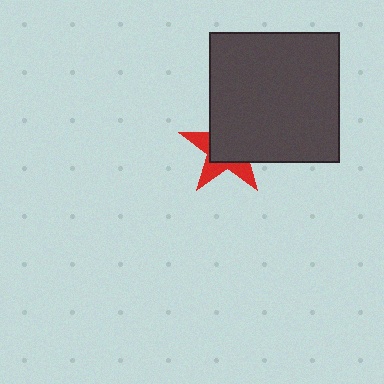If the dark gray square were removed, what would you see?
You would see the complete red star.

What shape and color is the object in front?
The object in front is a dark gray square.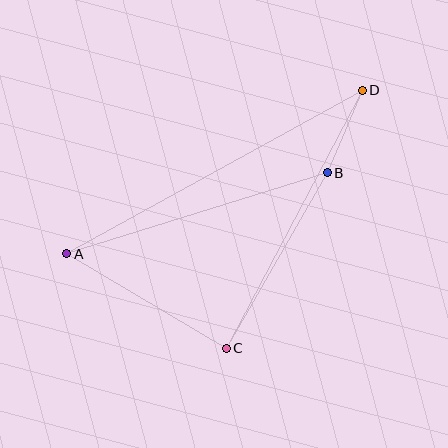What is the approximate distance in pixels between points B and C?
The distance between B and C is approximately 202 pixels.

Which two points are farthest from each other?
Points A and D are farthest from each other.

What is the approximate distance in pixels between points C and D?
The distance between C and D is approximately 292 pixels.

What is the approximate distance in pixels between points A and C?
The distance between A and C is approximately 186 pixels.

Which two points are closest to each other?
Points B and D are closest to each other.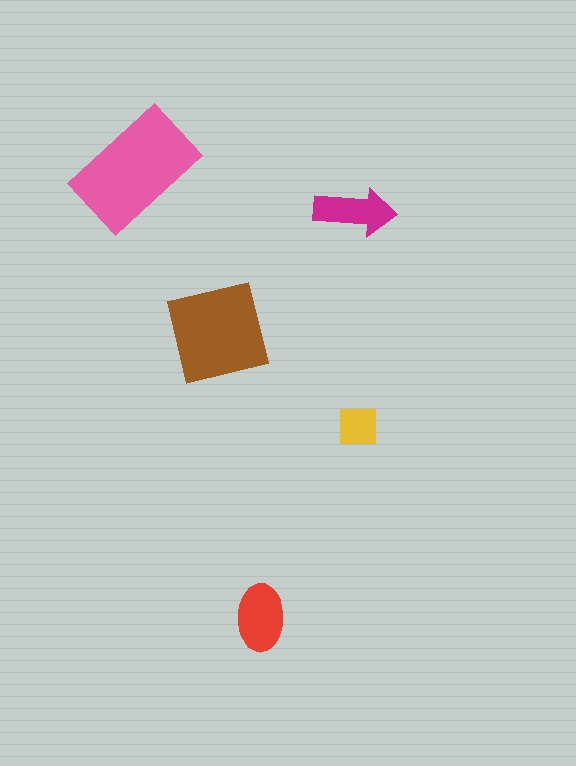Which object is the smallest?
The yellow square.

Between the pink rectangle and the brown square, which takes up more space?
The pink rectangle.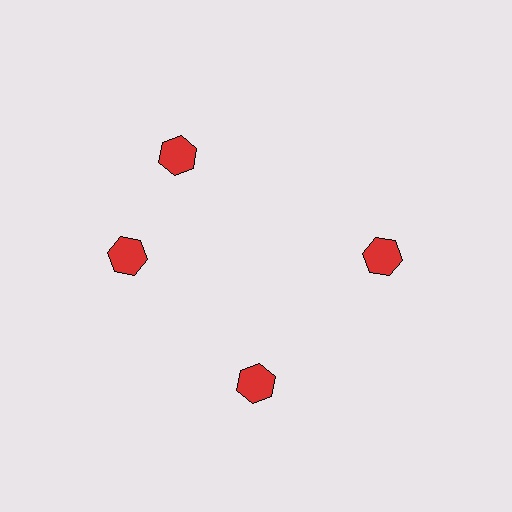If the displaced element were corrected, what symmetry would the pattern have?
It would have 4-fold rotational symmetry — the pattern would map onto itself every 90 degrees.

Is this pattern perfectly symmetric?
No. The 4 red hexagons are arranged in a ring, but one element near the 12 o'clock position is rotated out of alignment along the ring, breaking the 4-fold rotational symmetry.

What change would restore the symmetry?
The symmetry would be restored by rotating it back into even spacing with its neighbors so that all 4 hexagons sit at equal angles and equal distance from the center.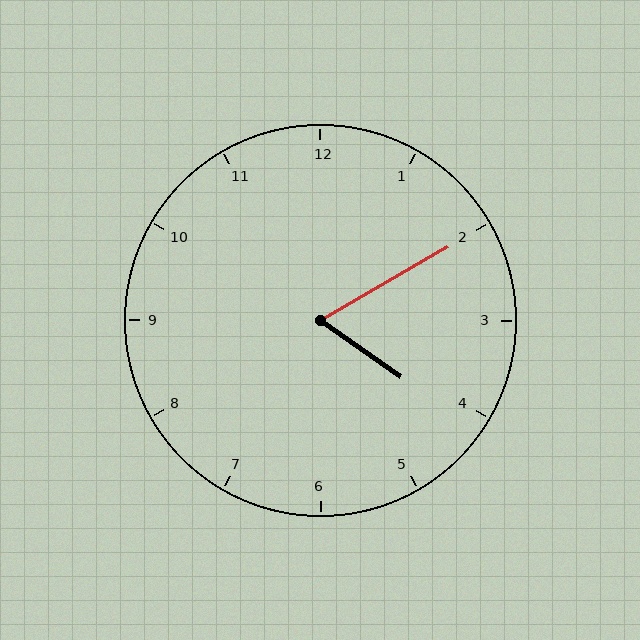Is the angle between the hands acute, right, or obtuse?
It is acute.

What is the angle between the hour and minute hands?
Approximately 65 degrees.